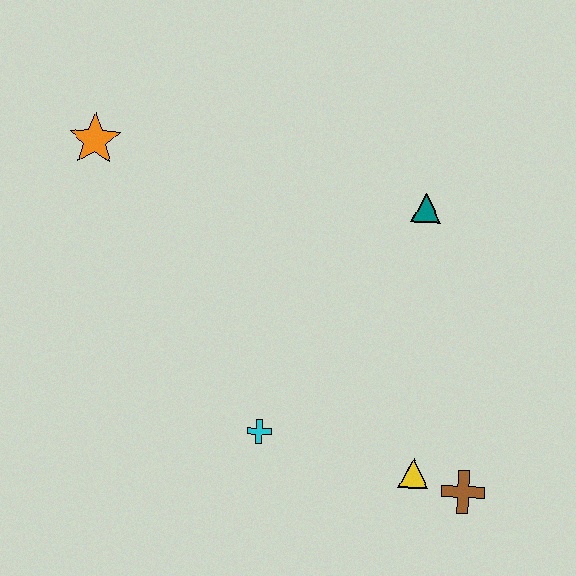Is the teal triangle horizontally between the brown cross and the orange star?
Yes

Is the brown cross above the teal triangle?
No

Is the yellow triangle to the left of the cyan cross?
No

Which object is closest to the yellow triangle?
The brown cross is closest to the yellow triangle.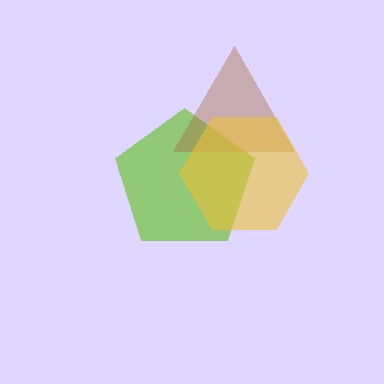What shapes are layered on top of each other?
The layered shapes are: a lime pentagon, a brown triangle, a yellow hexagon.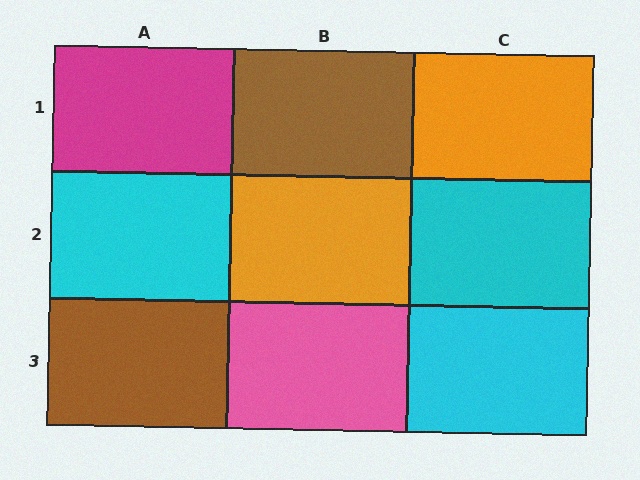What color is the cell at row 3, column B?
Pink.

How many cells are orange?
2 cells are orange.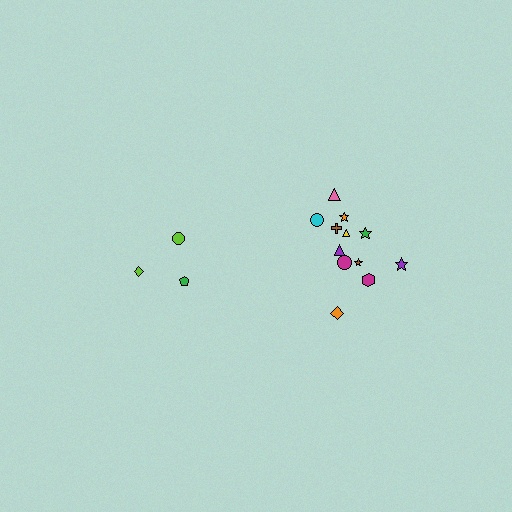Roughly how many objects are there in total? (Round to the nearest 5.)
Roughly 15 objects in total.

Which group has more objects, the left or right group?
The right group.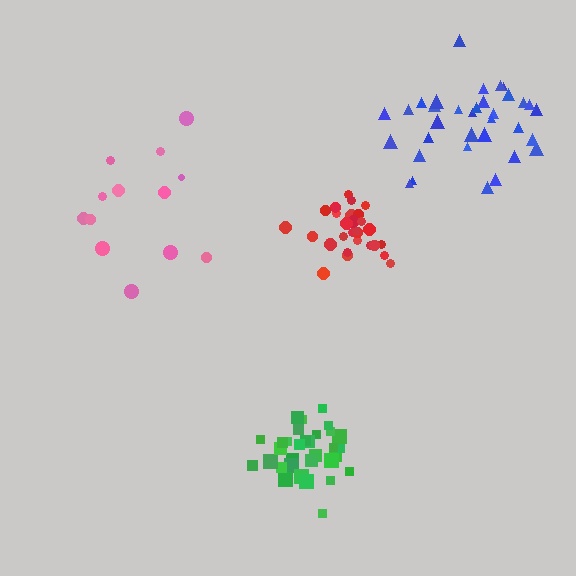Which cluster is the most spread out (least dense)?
Pink.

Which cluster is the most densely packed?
Red.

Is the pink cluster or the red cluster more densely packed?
Red.